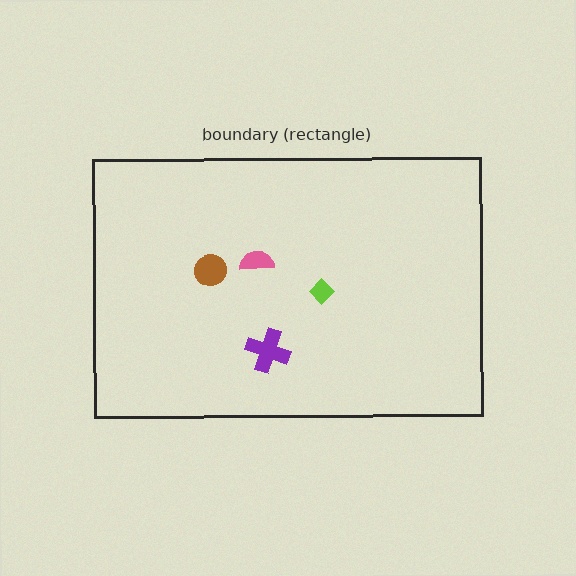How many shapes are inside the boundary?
4 inside, 0 outside.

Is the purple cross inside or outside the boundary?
Inside.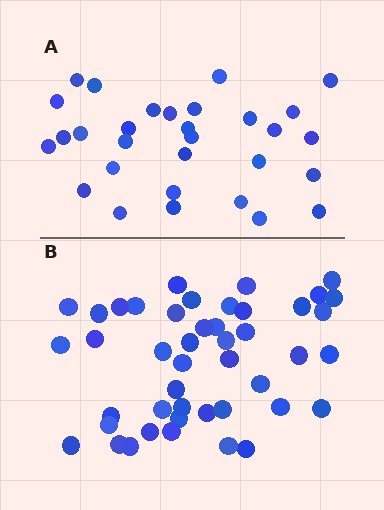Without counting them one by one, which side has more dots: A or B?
Region B (the bottom region) has more dots.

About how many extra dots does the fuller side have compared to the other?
Region B has approximately 15 more dots than region A.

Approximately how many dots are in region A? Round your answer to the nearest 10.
About 30 dots.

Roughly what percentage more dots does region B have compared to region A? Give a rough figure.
About 50% more.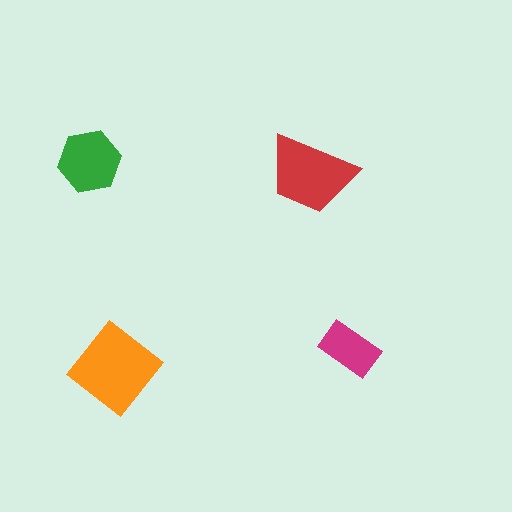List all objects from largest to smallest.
The orange diamond, the red trapezoid, the green hexagon, the magenta rectangle.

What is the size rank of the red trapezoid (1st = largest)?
2nd.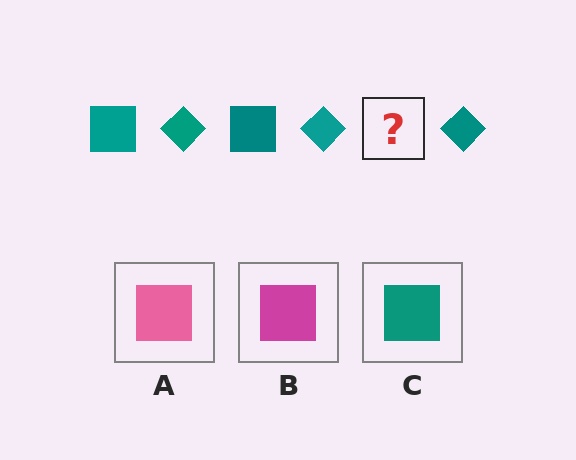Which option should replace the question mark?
Option C.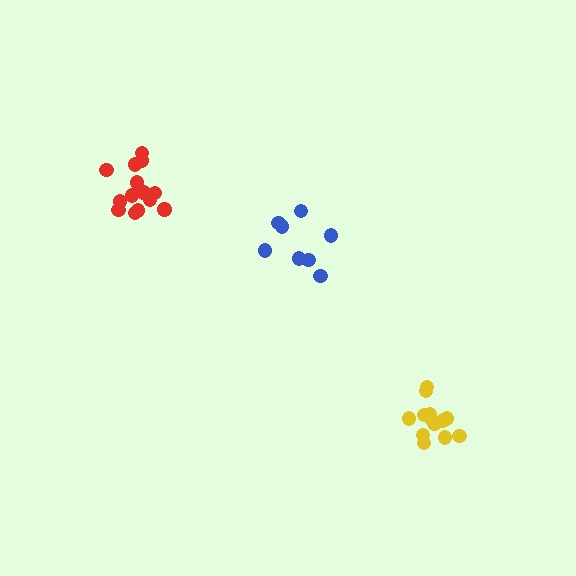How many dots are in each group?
Group 1: 14 dots, Group 2: 13 dots, Group 3: 8 dots (35 total).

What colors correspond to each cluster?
The clusters are colored: red, yellow, blue.